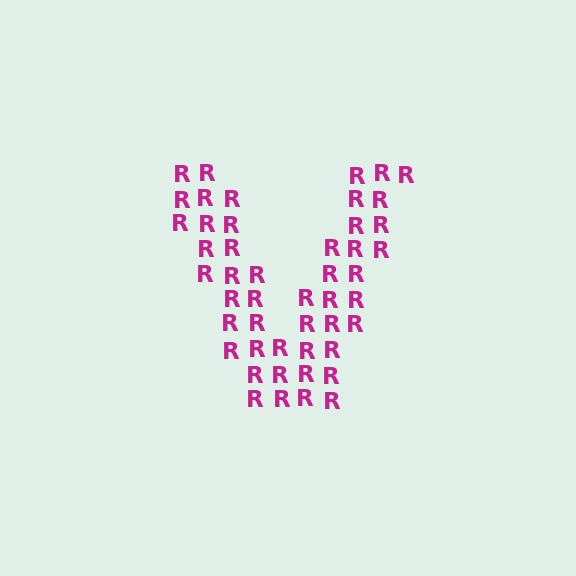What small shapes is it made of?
It is made of small letter R's.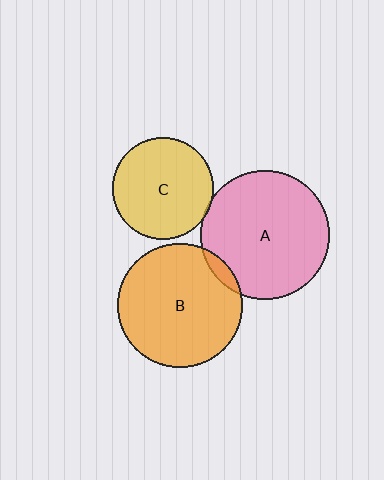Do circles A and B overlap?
Yes.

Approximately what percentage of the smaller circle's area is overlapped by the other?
Approximately 5%.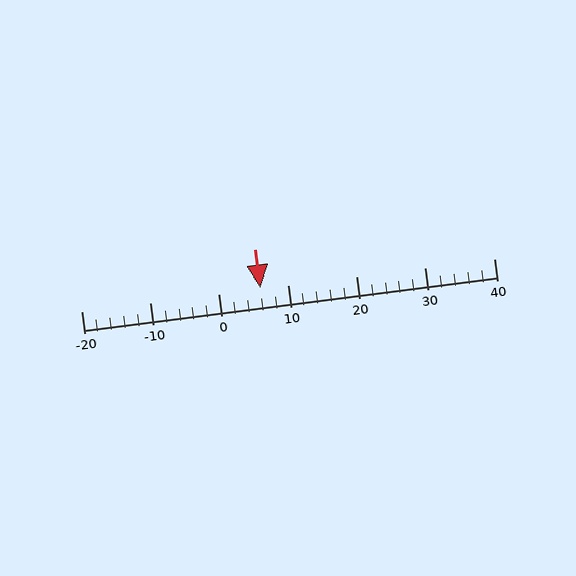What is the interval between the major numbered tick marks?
The major tick marks are spaced 10 units apart.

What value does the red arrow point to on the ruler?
The red arrow points to approximately 6.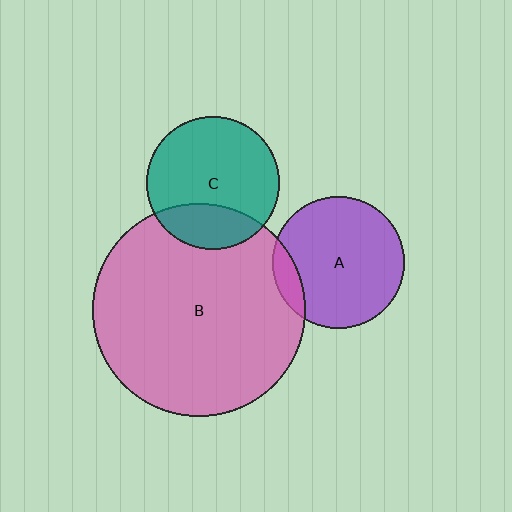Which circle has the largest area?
Circle B (pink).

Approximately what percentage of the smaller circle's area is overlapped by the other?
Approximately 10%.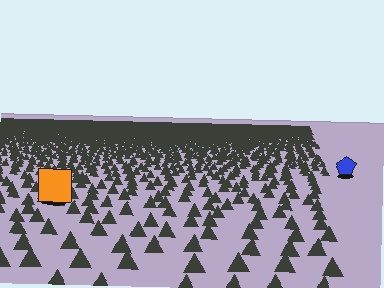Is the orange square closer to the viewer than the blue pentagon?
Yes. The orange square is closer — you can tell from the texture gradient: the ground texture is coarser near it.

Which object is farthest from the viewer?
The blue pentagon is farthest from the viewer. It appears smaller and the ground texture around it is denser.